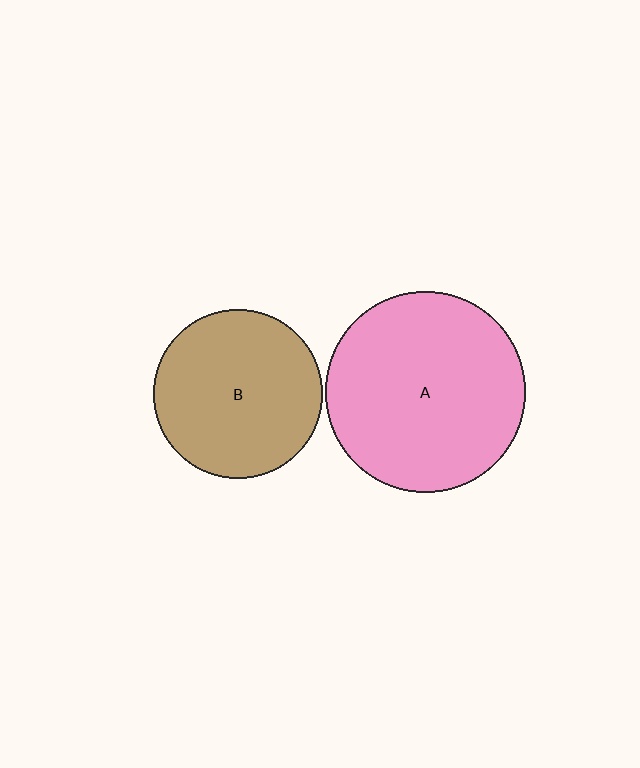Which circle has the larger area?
Circle A (pink).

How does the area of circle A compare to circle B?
Approximately 1.4 times.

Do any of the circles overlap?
No, none of the circles overlap.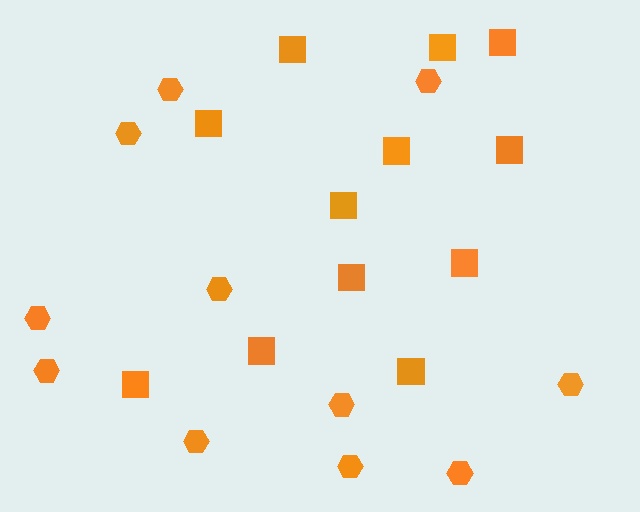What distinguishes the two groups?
There are 2 groups: one group of squares (12) and one group of hexagons (11).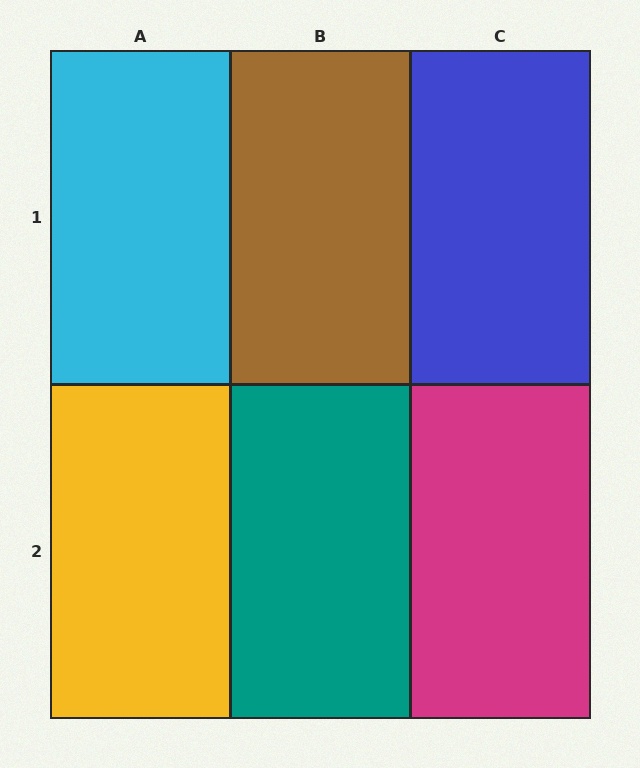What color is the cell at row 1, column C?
Blue.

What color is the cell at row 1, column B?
Brown.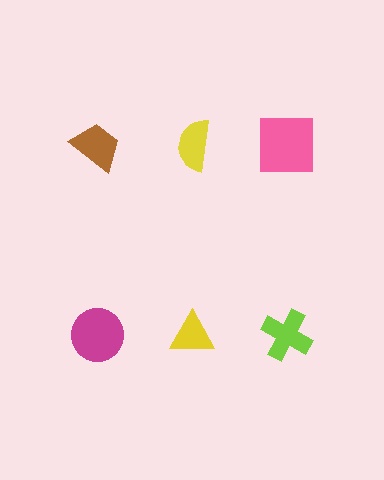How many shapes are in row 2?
3 shapes.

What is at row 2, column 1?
A magenta circle.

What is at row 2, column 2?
A yellow triangle.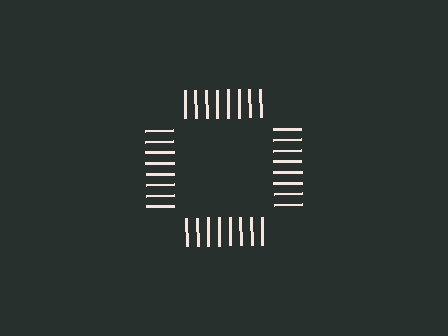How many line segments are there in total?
32 — 8 along each of the 4 edges.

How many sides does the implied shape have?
4 sides — the line-ends trace a square.